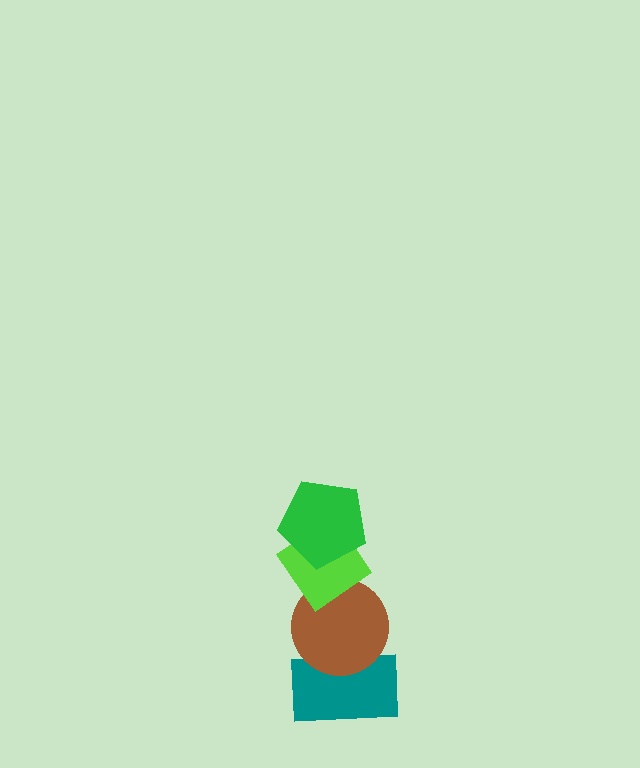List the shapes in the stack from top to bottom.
From top to bottom: the green pentagon, the lime diamond, the brown circle, the teal rectangle.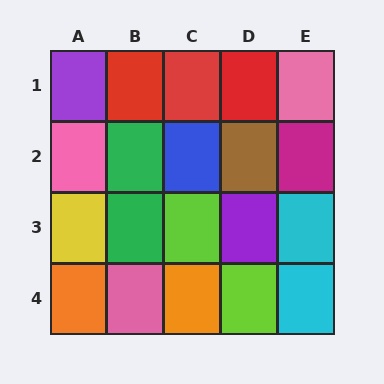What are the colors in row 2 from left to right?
Pink, green, blue, brown, magenta.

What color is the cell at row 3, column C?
Lime.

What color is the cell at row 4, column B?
Pink.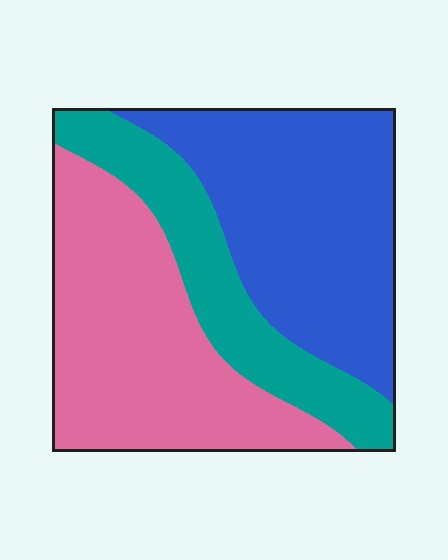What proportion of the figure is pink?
Pink covers 39% of the figure.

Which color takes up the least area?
Teal, at roughly 20%.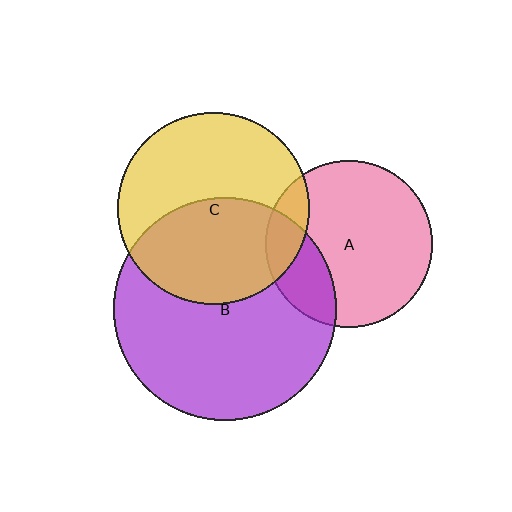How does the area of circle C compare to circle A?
Approximately 1.3 times.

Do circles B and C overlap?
Yes.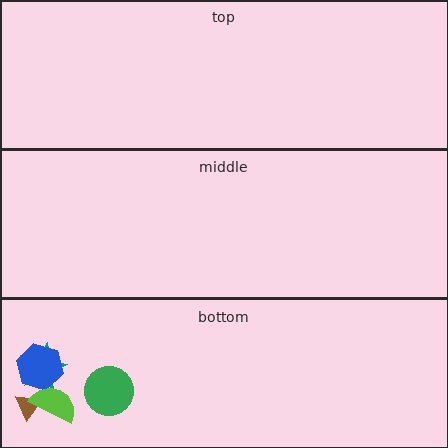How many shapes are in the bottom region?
5.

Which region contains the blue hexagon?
The bottom region.